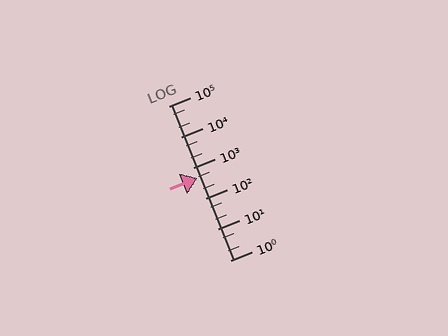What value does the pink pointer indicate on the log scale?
The pointer indicates approximately 470.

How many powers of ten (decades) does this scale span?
The scale spans 5 decades, from 1 to 100000.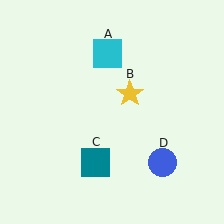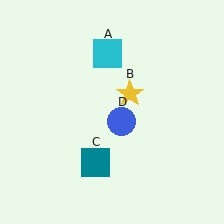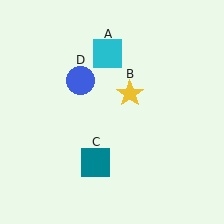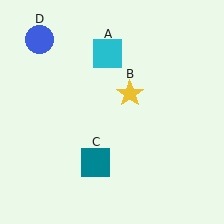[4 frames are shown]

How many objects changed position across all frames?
1 object changed position: blue circle (object D).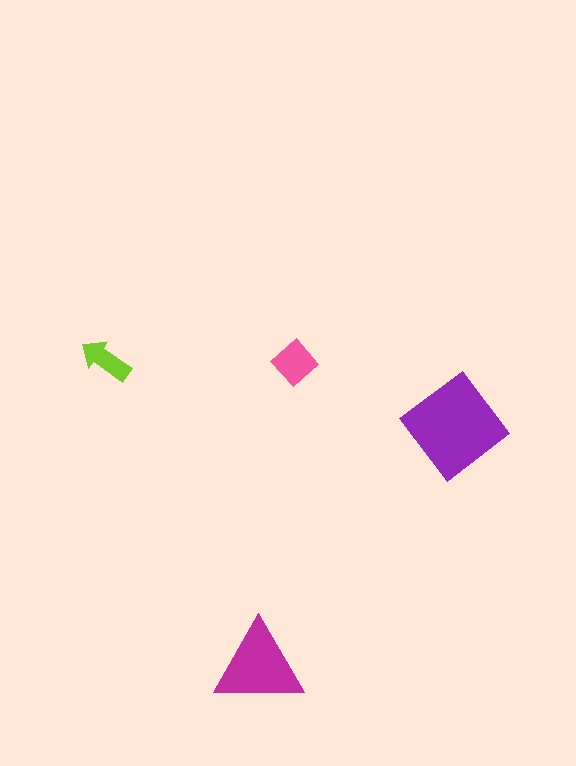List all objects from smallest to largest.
The lime arrow, the pink diamond, the magenta triangle, the purple diamond.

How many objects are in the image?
There are 4 objects in the image.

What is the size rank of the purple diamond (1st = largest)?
1st.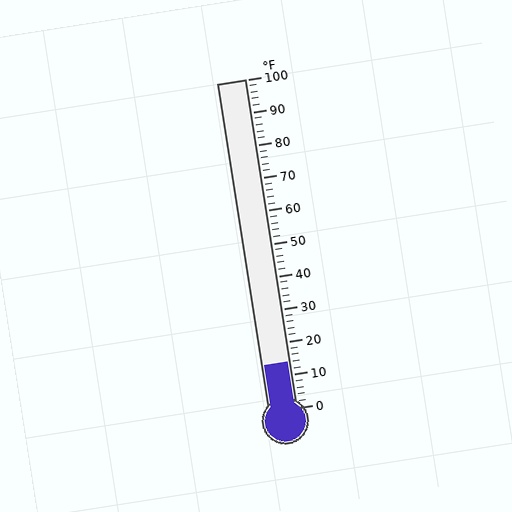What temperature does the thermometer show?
The thermometer shows approximately 14°F.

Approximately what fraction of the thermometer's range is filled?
The thermometer is filled to approximately 15% of its range.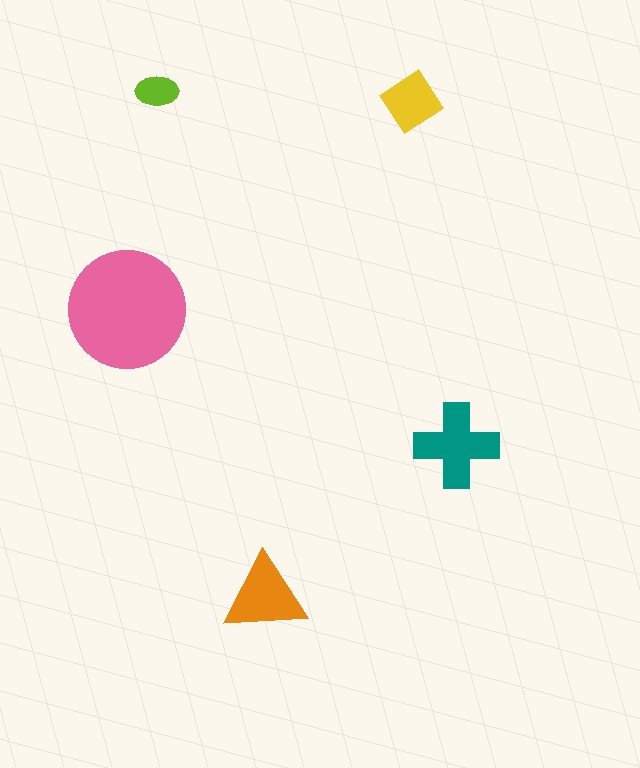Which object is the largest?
The pink circle.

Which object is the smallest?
The lime ellipse.